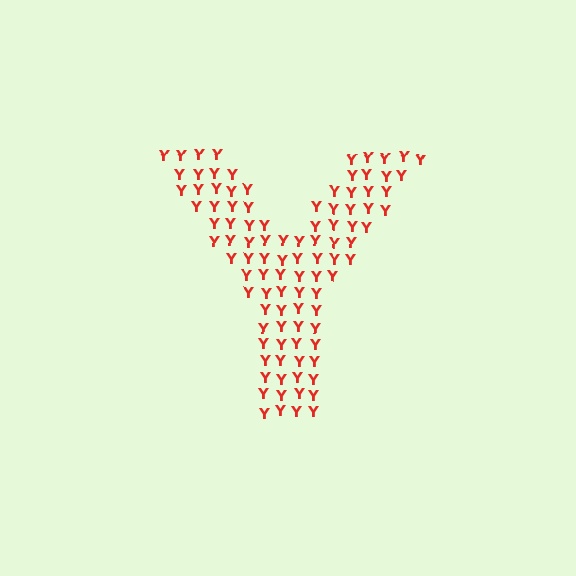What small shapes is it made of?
It is made of small letter Y's.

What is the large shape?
The large shape is the letter Y.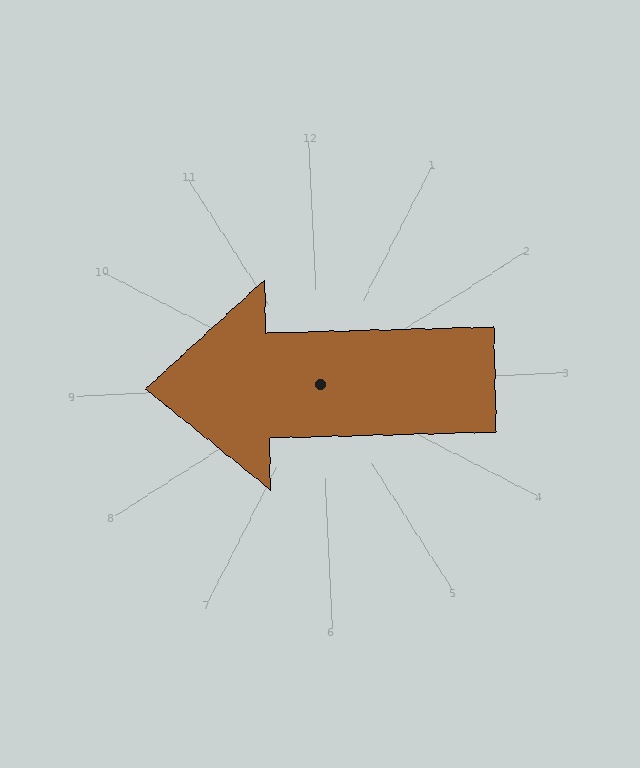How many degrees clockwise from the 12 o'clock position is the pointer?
Approximately 271 degrees.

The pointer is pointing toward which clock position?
Roughly 9 o'clock.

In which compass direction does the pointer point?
West.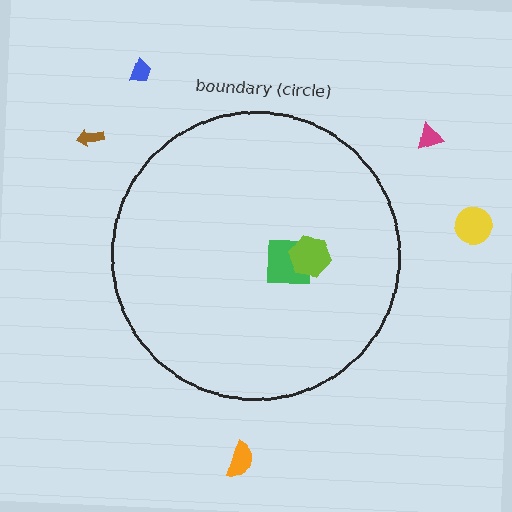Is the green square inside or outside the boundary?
Inside.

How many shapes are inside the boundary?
2 inside, 5 outside.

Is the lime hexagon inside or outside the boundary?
Inside.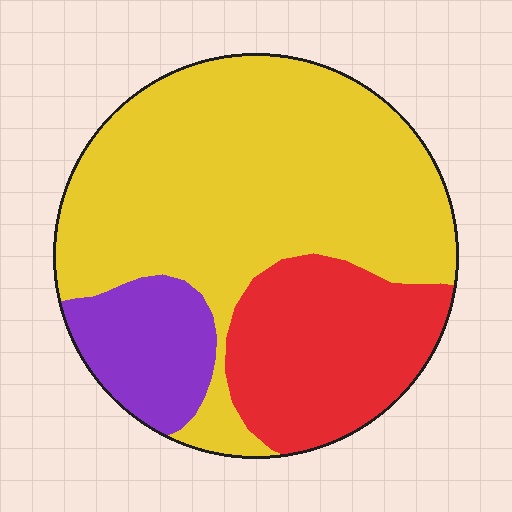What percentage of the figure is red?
Red covers around 25% of the figure.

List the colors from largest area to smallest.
From largest to smallest: yellow, red, purple.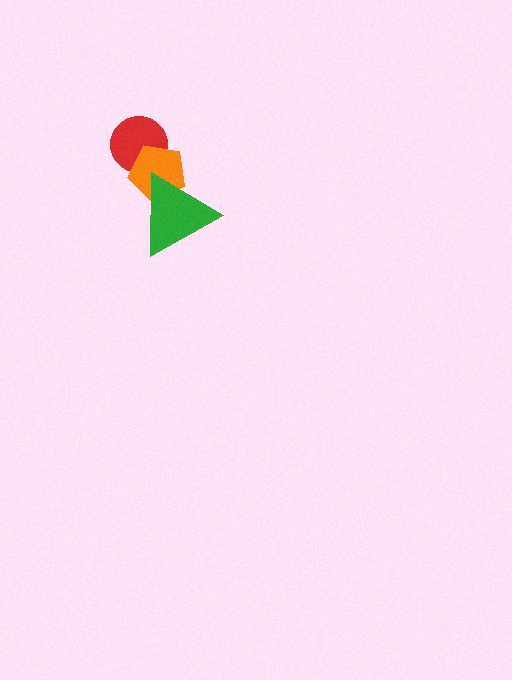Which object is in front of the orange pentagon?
The green triangle is in front of the orange pentagon.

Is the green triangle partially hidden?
No, no other shape covers it.